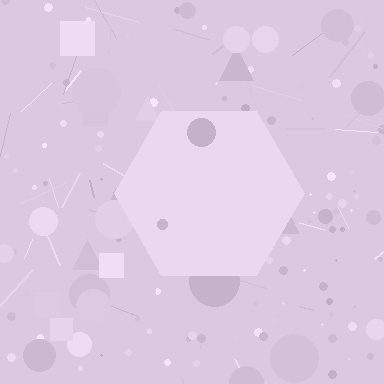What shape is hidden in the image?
A hexagon is hidden in the image.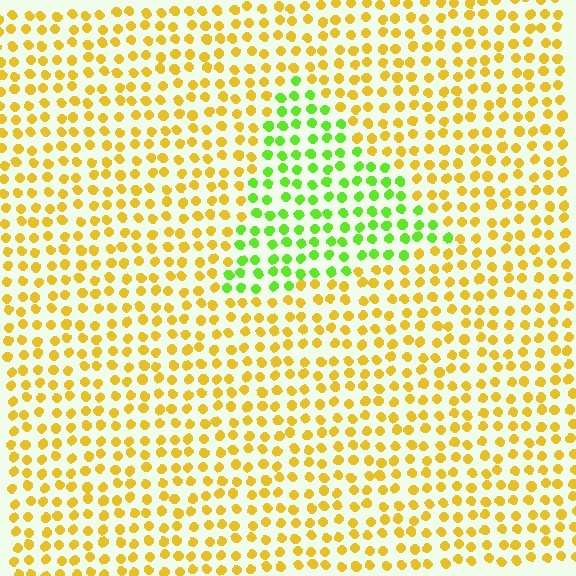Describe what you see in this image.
The image is filled with small yellow elements in a uniform arrangement. A triangle-shaped region is visible where the elements are tinted to a slightly different hue, forming a subtle color boundary.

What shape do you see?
I see a triangle.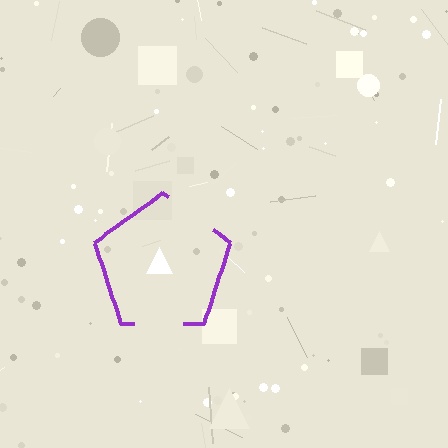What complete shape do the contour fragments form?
The contour fragments form a pentagon.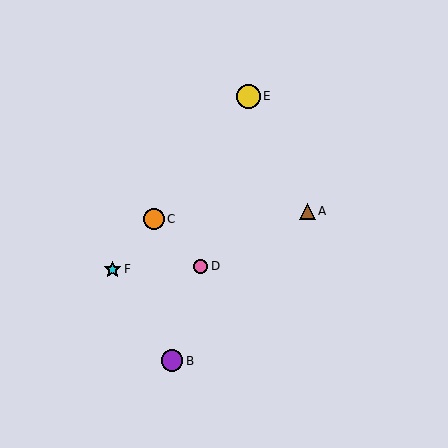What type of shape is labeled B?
Shape B is a purple circle.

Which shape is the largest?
The yellow circle (labeled E) is the largest.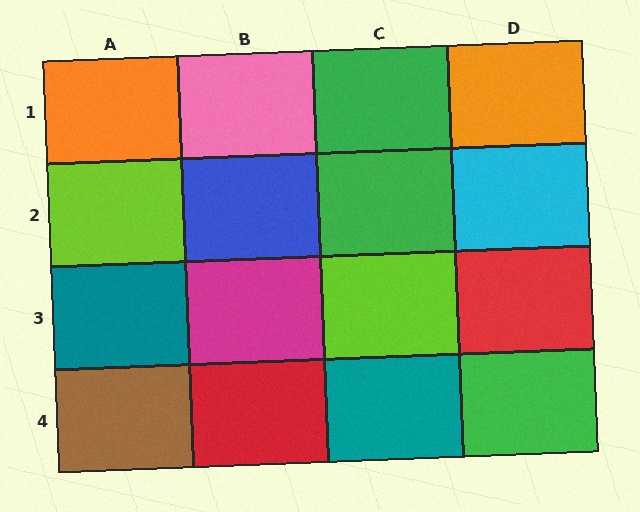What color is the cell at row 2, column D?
Cyan.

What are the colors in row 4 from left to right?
Brown, red, teal, green.